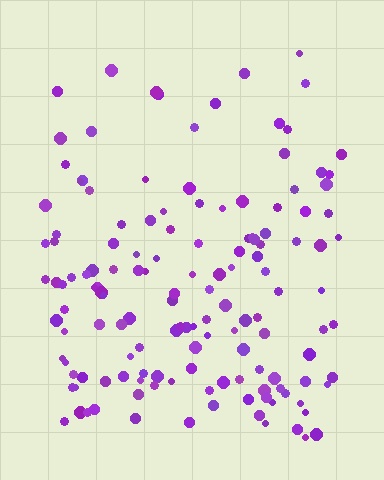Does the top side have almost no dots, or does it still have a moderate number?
Still a moderate number, just noticeably fewer than the bottom.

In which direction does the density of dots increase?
From top to bottom, with the bottom side densest.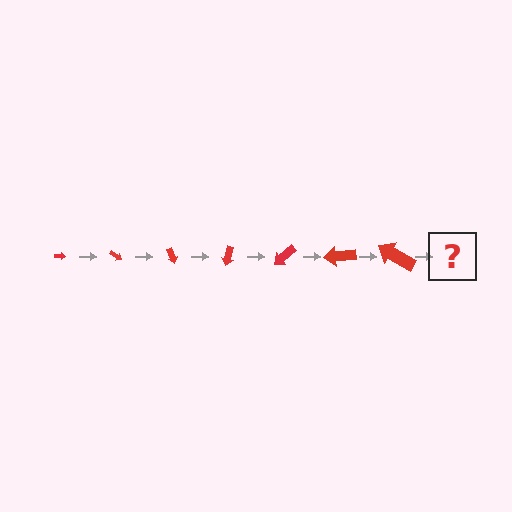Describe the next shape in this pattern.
It should be an arrow, larger than the previous one and rotated 245 degrees from the start.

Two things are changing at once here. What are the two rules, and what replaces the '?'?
The two rules are that the arrow grows larger each step and it rotates 35 degrees each step. The '?' should be an arrow, larger than the previous one and rotated 245 degrees from the start.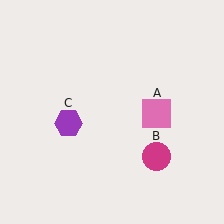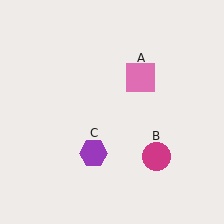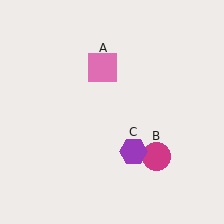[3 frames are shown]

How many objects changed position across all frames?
2 objects changed position: pink square (object A), purple hexagon (object C).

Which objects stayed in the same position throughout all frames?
Magenta circle (object B) remained stationary.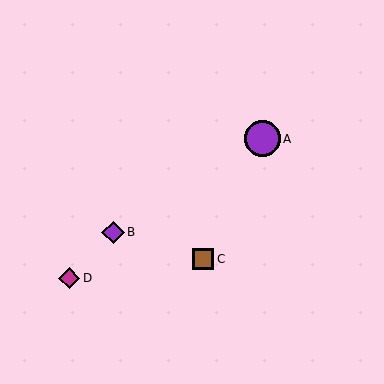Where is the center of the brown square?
The center of the brown square is at (203, 259).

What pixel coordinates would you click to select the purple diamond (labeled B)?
Click at (113, 233) to select the purple diamond B.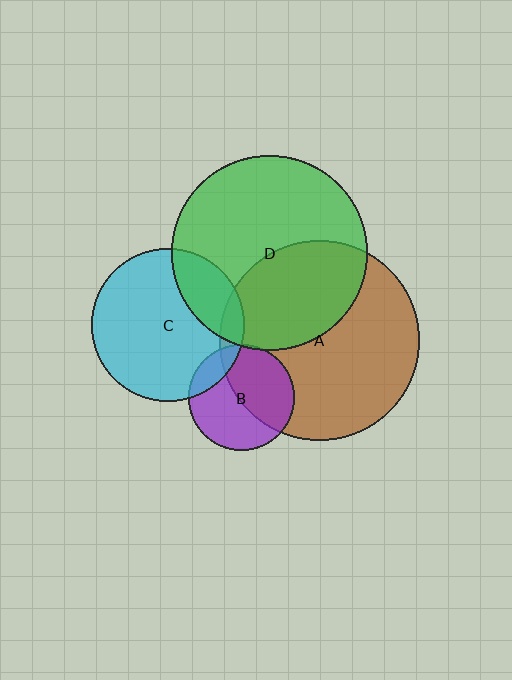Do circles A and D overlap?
Yes.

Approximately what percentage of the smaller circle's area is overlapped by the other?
Approximately 40%.